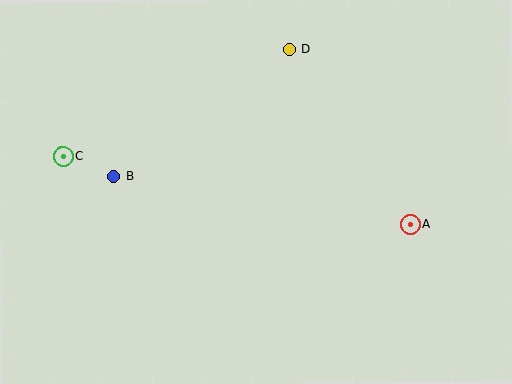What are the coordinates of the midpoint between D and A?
The midpoint between D and A is at (350, 137).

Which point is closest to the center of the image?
Point B at (113, 176) is closest to the center.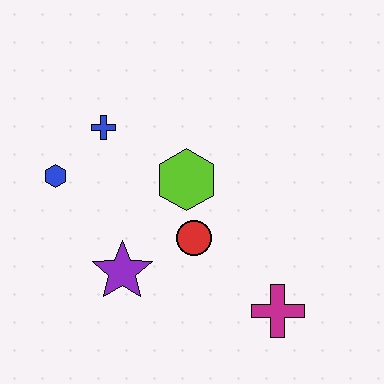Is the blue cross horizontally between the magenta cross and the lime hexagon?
No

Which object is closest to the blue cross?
The blue hexagon is closest to the blue cross.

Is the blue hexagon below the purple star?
No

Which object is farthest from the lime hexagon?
The magenta cross is farthest from the lime hexagon.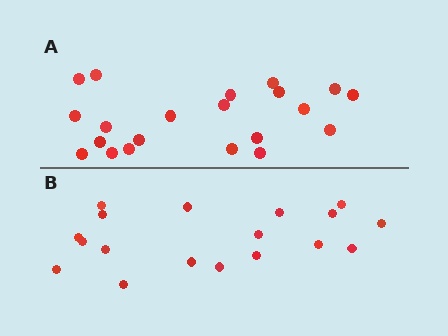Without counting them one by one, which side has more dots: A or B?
Region A (the top region) has more dots.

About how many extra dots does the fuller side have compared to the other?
Region A has just a few more — roughly 2 or 3 more dots than region B.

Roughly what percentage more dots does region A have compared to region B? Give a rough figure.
About 15% more.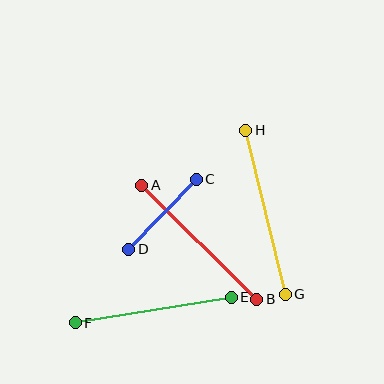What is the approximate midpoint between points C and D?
The midpoint is at approximately (162, 214) pixels.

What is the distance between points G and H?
The distance is approximately 168 pixels.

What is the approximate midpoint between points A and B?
The midpoint is at approximately (199, 242) pixels.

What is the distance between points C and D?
The distance is approximately 97 pixels.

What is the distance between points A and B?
The distance is approximately 162 pixels.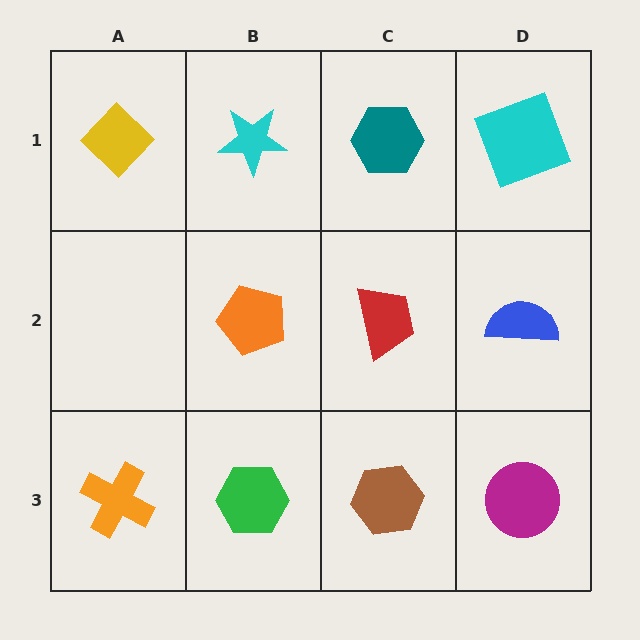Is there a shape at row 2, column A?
No, that cell is empty.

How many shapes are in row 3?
4 shapes.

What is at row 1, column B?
A cyan star.